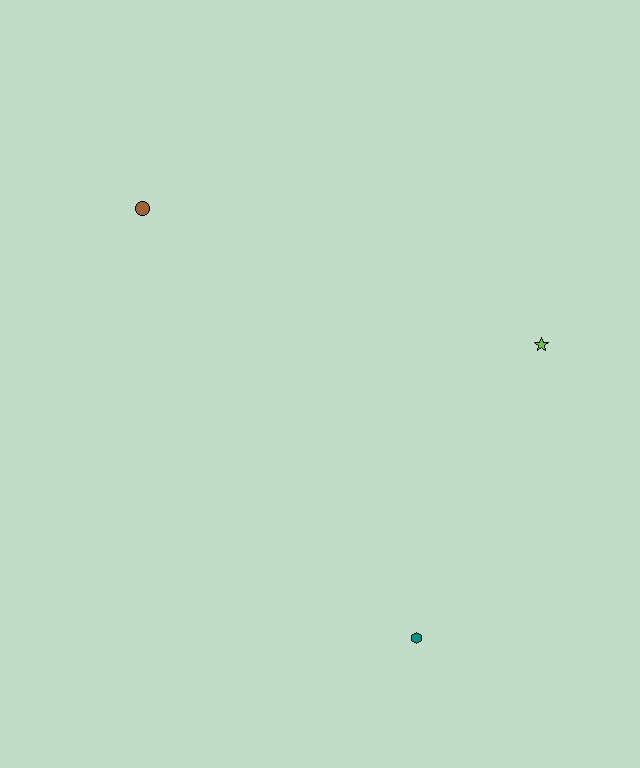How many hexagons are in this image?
There is 1 hexagon.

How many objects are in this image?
There are 3 objects.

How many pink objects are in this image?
There are no pink objects.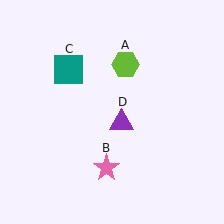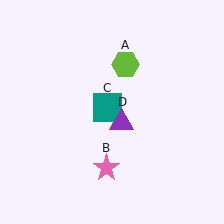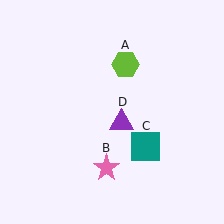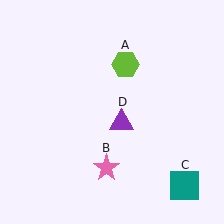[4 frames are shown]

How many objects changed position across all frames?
1 object changed position: teal square (object C).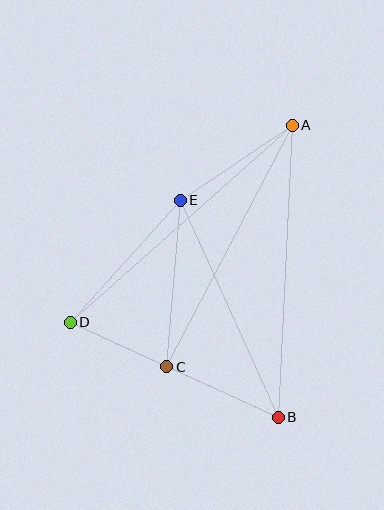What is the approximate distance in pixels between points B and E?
The distance between B and E is approximately 238 pixels.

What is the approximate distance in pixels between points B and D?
The distance between B and D is approximately 229 pixels.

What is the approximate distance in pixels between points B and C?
The distance between B and C is approximately 123 pixels.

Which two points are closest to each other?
Points C and D are closest to each other.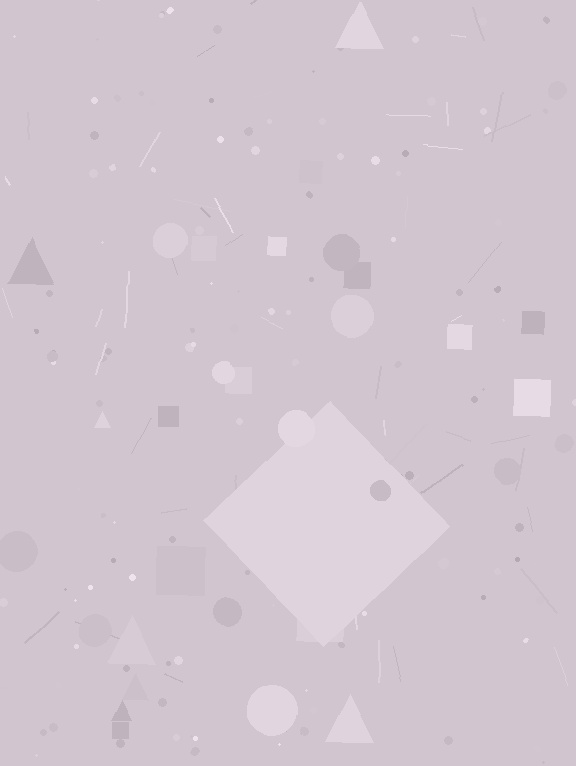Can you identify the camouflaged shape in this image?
The camouflaged shape is a diamond.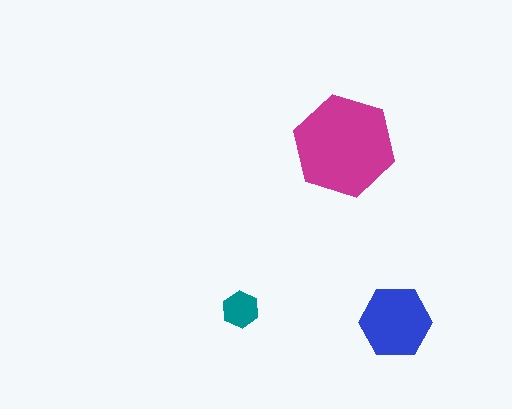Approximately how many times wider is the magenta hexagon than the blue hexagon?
About 1.5 times wider.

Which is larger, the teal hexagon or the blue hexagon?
The blue one.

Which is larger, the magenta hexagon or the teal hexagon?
The magenta one.